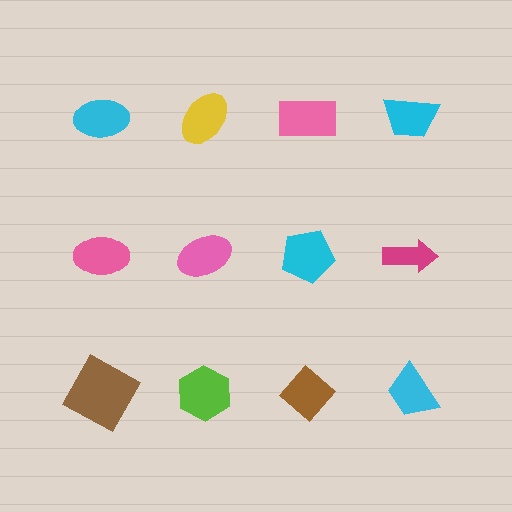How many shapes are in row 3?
4 shapes.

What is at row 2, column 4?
A magenta arrow.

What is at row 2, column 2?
A pink ellipse.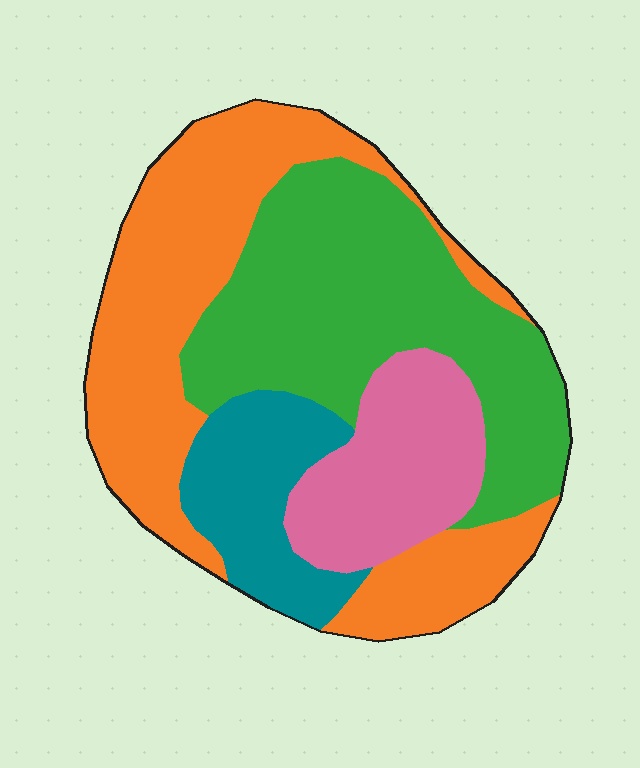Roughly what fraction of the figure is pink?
Pink covers around 15% of the figure.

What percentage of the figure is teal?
Teal takes up about one eighth (1/8) of the figure.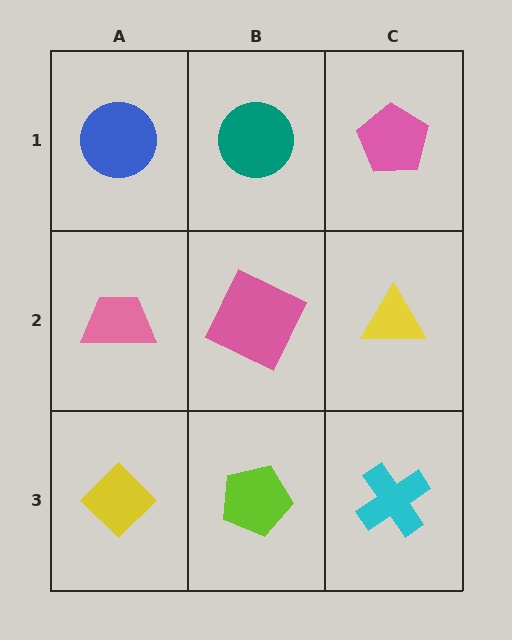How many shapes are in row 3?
3 shapes.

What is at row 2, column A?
A pink trapezoid.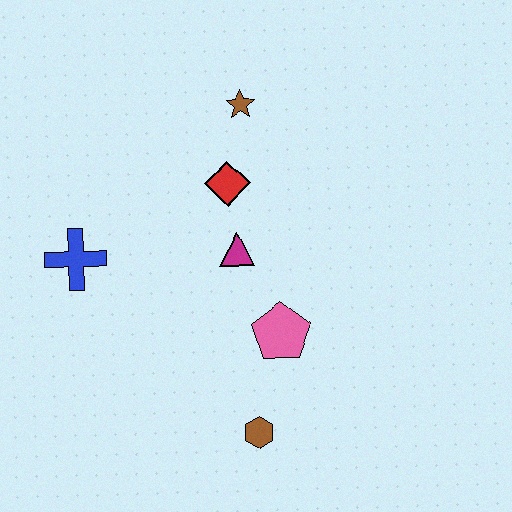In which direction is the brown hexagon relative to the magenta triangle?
The brown hexagon is below the magenta triangle.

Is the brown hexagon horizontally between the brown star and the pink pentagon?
Yes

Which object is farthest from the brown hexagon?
The brown star is farthest from the brown hexagon.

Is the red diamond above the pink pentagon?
Yes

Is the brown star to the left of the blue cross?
No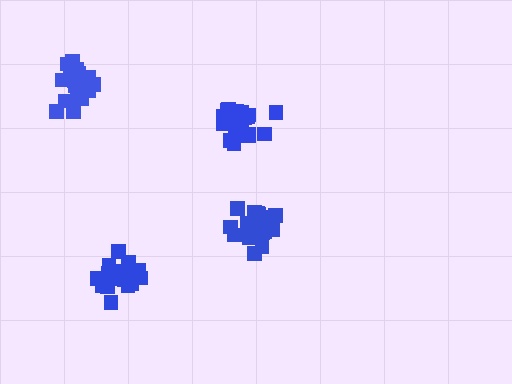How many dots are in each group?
Group 1: 20 dots, Group 2: 20 dots, Group 3: 20 dots, Group 4: 20 dots (80 total).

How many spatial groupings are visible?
There are 4 spatial groupings.